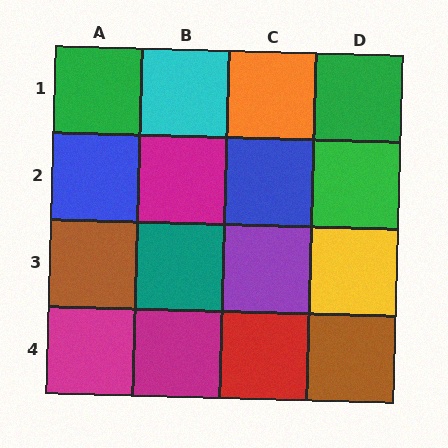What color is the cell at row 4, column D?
Brown.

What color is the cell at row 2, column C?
Blue.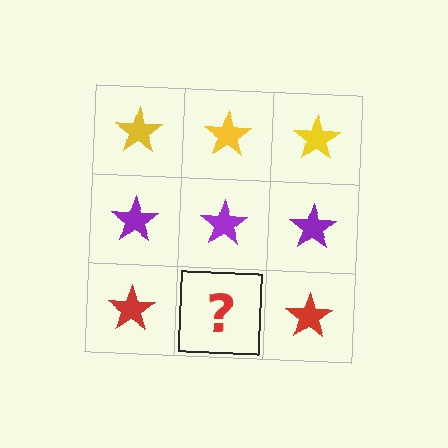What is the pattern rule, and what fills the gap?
The rule is that each row has a consistent color. The gap should be filled with a red star.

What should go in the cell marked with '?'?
The missing cell should contain a red star.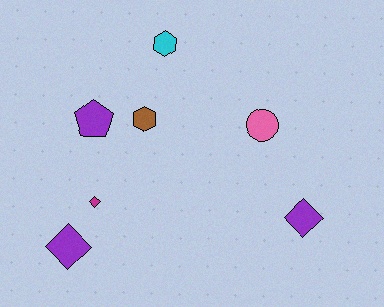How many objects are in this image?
There are 7 objects.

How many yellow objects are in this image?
There are no yellow objects.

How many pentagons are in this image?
There is 1 pentagon.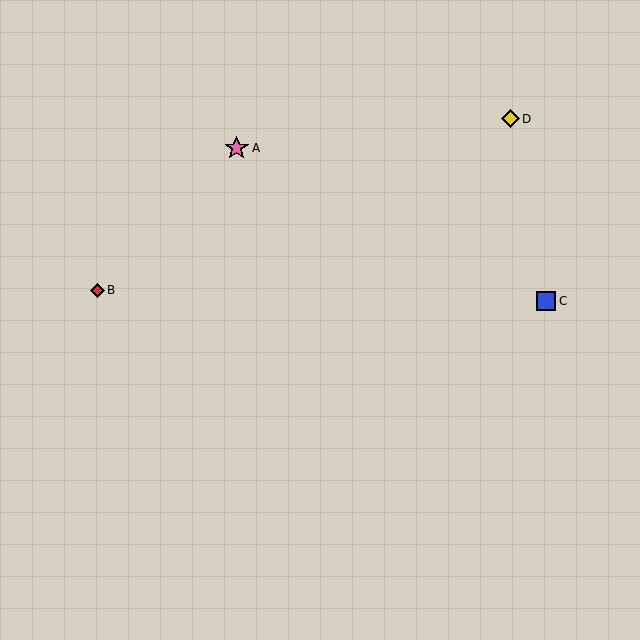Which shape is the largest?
The pink star (labeled A) is the largest.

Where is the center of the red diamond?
The center of the red diamond is at (97, 290).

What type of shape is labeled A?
Shape A is a pink star.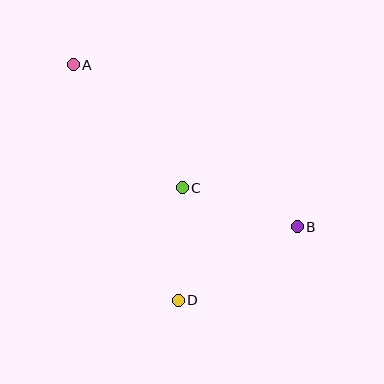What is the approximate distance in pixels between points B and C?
The distance between B and C is approximately 121 pixels.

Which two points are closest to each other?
Points C and D are closest to each other.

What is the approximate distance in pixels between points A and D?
The distance between A and D is approximately 258 pixels.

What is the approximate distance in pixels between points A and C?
The distance between A and C is approximately 165 pixels.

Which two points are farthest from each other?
Points A and B are farthest from each other.